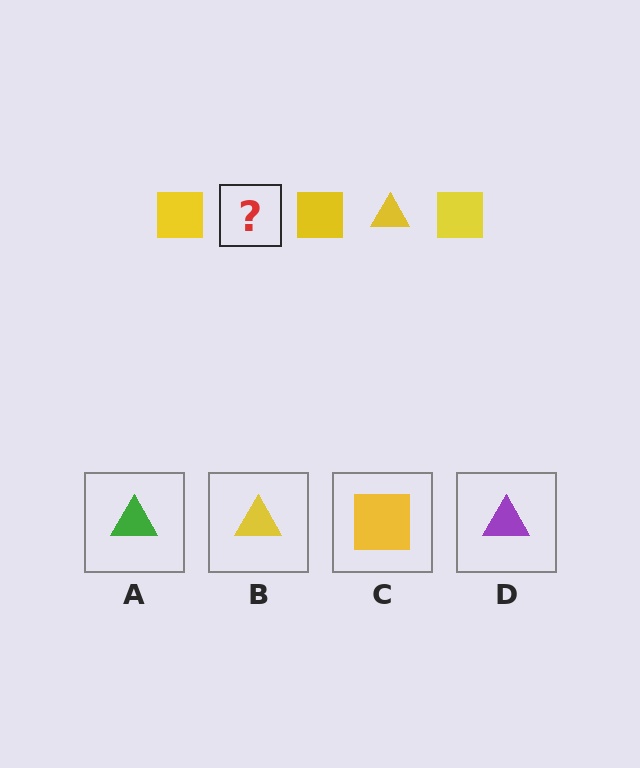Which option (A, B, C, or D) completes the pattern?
B.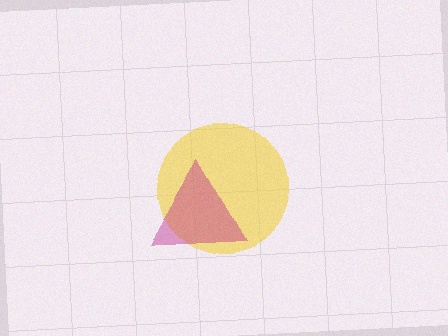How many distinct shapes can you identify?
There are 2 distinct shapes: a yellow circle, a magenta triangle.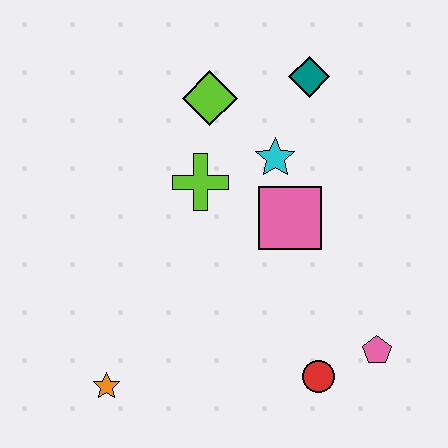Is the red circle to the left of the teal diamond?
No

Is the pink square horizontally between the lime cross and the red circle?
Yes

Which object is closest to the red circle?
The pink pentagon is closest to the red circle.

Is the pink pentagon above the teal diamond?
No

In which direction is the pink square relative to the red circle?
The pink square is above the red circle.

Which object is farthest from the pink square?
The orange star is farthest from the pink square.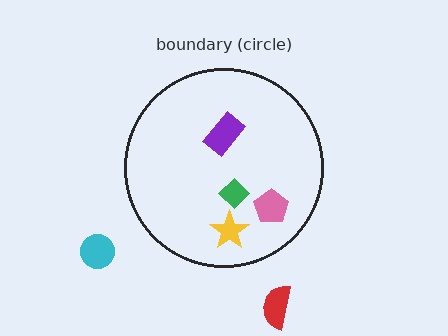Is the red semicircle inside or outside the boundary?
Outside.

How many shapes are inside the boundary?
4 inside, 2 outside.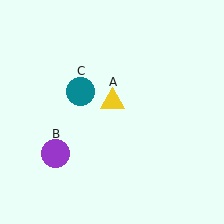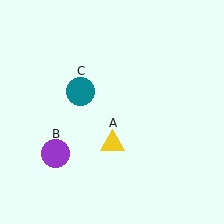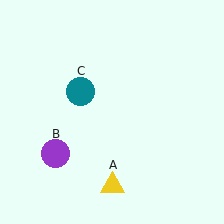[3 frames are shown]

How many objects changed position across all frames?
1 object changed position: yellow triangle (object A).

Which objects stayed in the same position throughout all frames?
Purple circle (object B) and teal circle (object C) remained stationary.